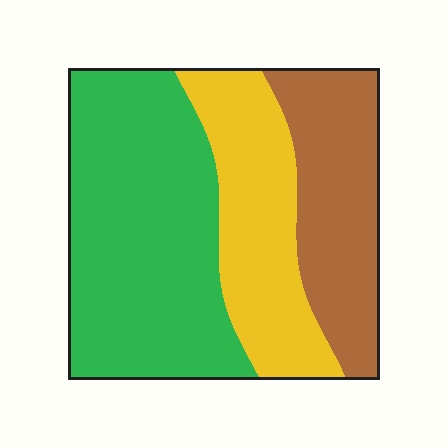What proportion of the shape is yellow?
Yellow takes up between a sixth and a third of the shape.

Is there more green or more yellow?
Green.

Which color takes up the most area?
Green, at roughly 50%.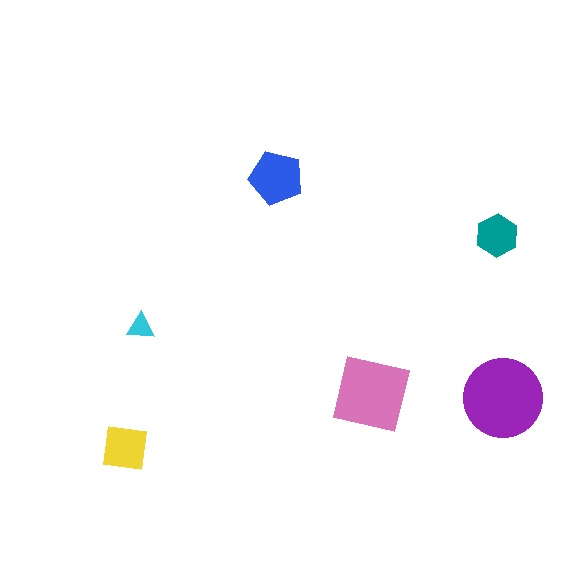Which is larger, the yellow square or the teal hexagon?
The yellow square.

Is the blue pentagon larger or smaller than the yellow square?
Larger.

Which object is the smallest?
The cyan triangle.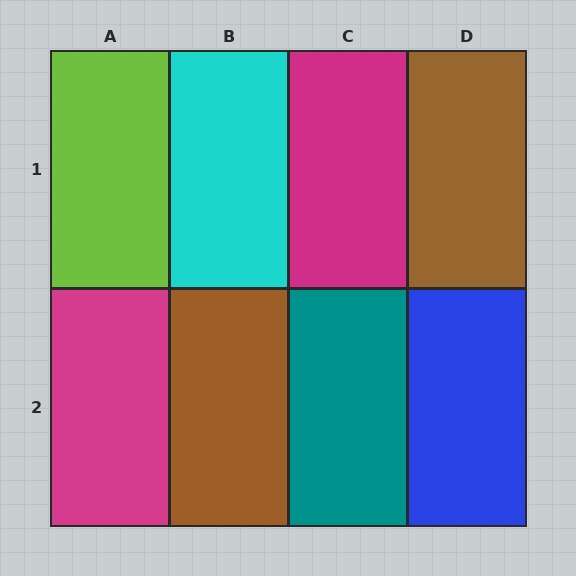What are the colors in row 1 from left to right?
Lime, cyan, magenta, brown.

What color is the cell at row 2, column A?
Magenta.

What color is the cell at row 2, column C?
Teal.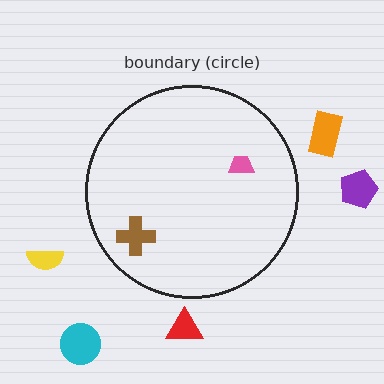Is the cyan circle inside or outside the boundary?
Outside.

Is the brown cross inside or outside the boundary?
Inside.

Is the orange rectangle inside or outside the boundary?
Outside.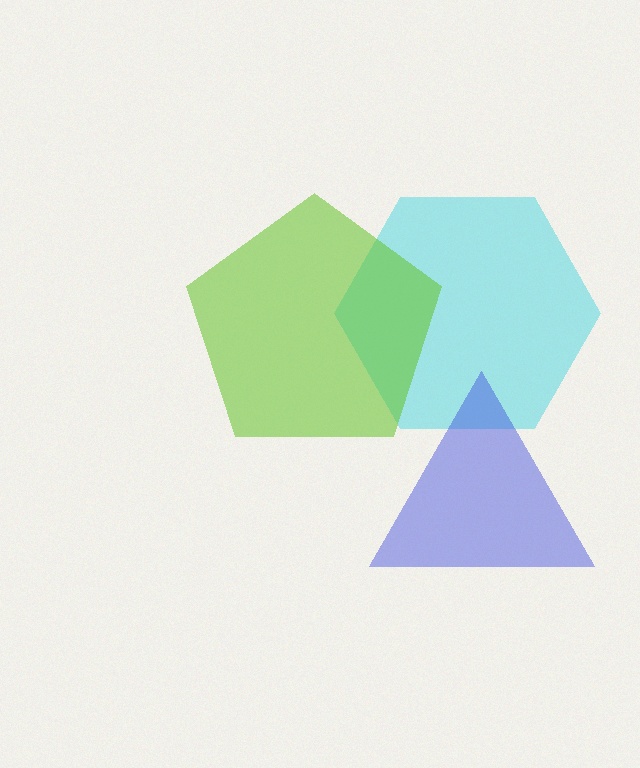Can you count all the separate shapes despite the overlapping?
Yes, there are 3 separate shapes.